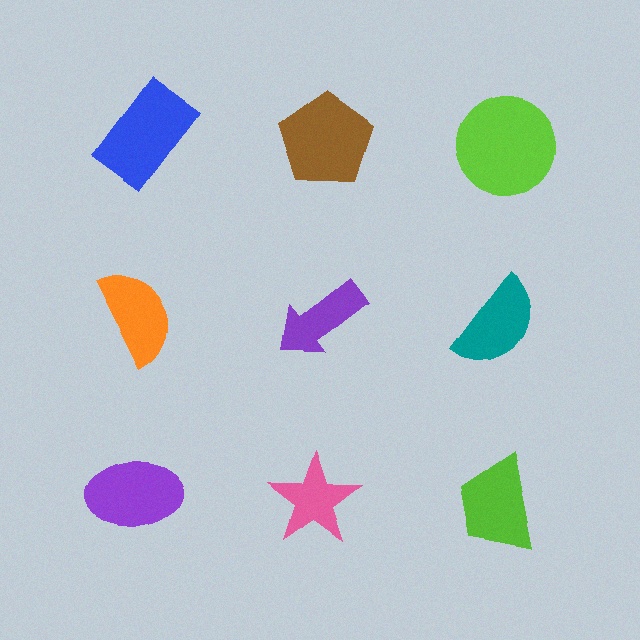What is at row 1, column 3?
A lime circle.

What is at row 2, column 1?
An orange semicircle.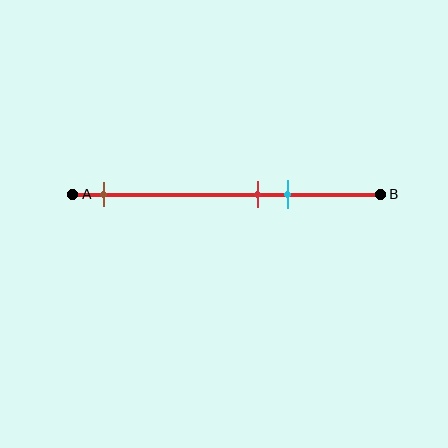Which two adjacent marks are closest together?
The red and cyan marks are the closest adjacent pair.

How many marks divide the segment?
There are 3 marks dividing the segment.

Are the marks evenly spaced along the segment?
No, the marks are not evenly spaced.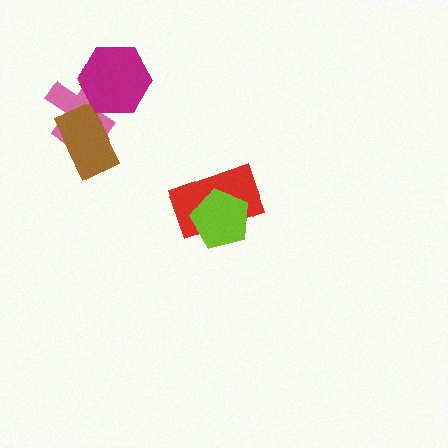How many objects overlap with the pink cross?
2 objects overlap with the pink cross.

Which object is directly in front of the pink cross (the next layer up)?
The brown rectangle is directly in front of the pink cross.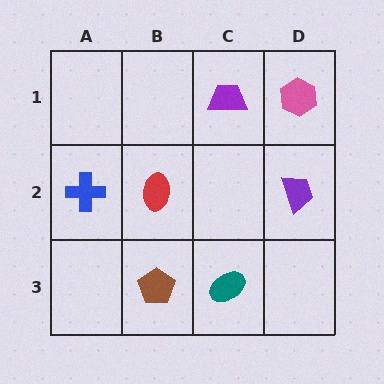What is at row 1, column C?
A purple trapezoid.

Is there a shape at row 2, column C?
No, that cell is empty.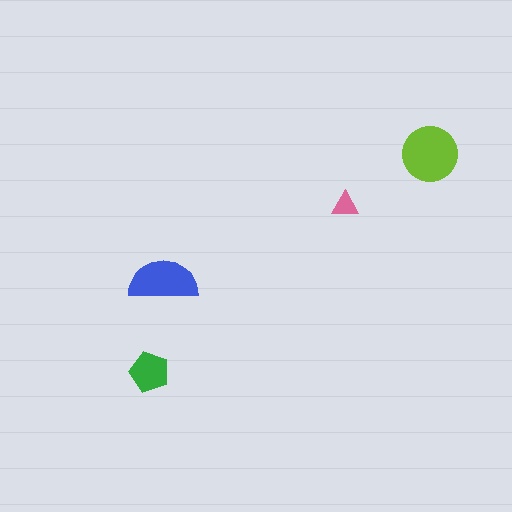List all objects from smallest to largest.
The pink triangle, the green pentagon, the blue semicircle, the lime circle.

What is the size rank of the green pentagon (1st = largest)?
3rd.